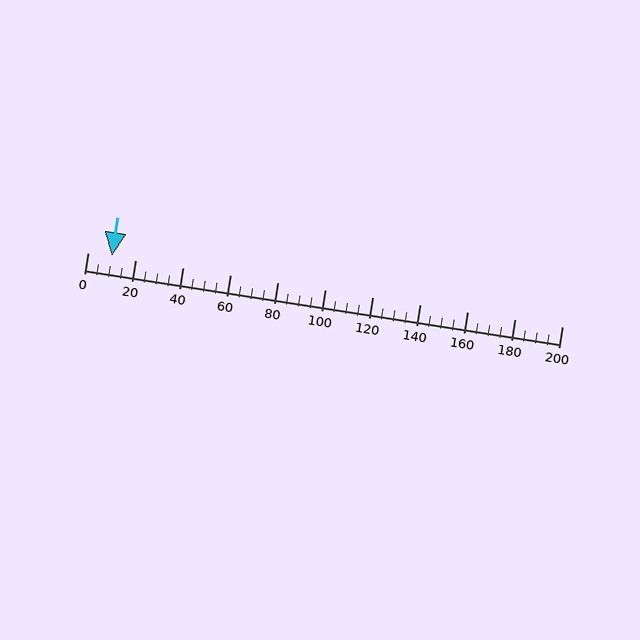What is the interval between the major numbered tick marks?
The major tick marks are spaced 20 units apart.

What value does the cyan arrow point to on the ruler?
The cyan arrow points to approximately 10.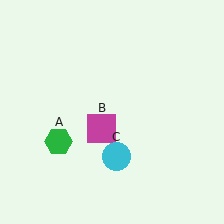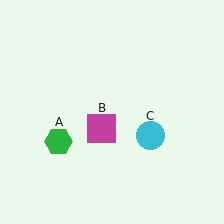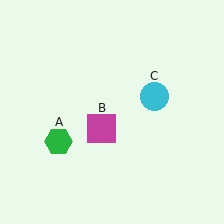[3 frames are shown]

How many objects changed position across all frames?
1 object changed position: cyan circle (object C).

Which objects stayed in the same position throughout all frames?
Green hexagon (object A) and magenta square (object B) remained stationary.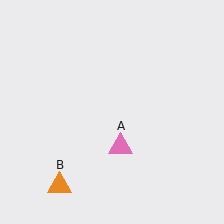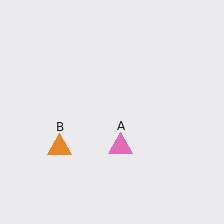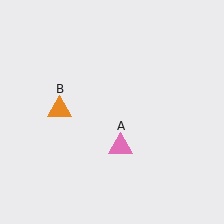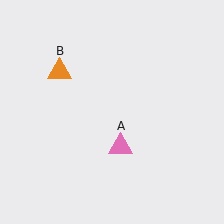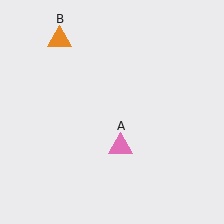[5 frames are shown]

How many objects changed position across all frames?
1 object changed position: orange triangle (object B).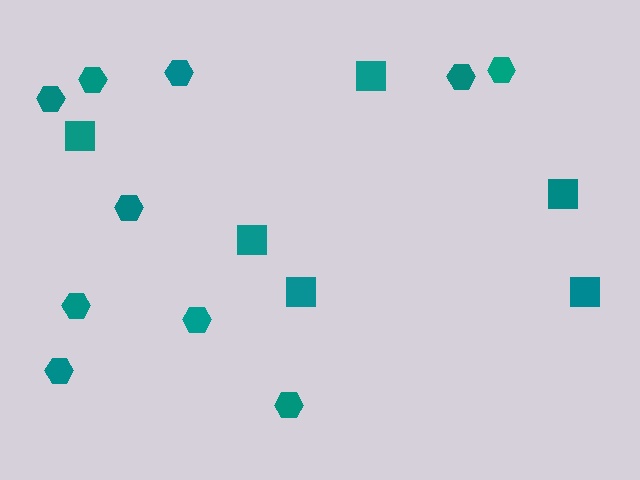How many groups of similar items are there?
There are 2 groups: one group of squares (6) and one group of hexagons (10).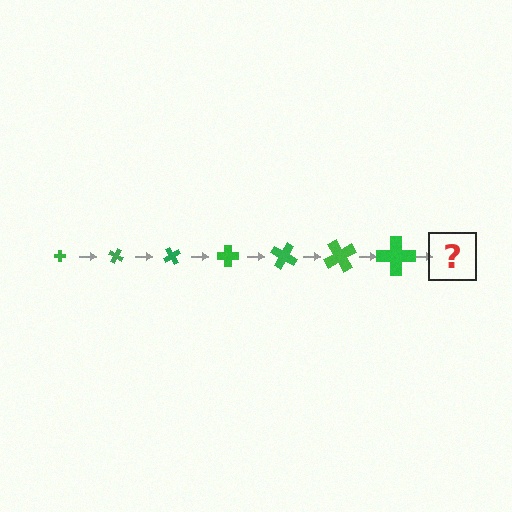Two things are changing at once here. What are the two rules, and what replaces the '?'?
The two rules are that the cross grows larger each step and it rotates 30 degrees each step. The '?' should be a cross, larger than the previous one and rotated 210 degrees from the start.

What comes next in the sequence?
The next element should be a cross, larger than the previous one and rotated 210 degrees from the start.